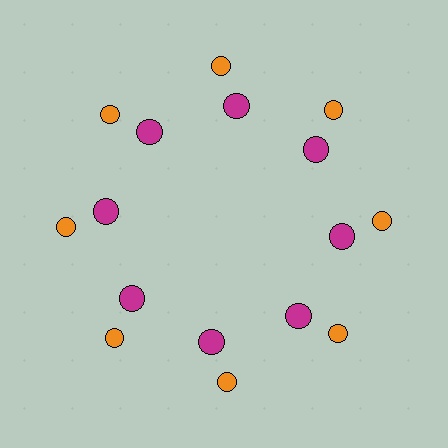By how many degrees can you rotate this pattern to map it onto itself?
The pattern maps onto itself every 45 degrees of rotation.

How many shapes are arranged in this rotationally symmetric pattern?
There are 16 shapes, arranged in 8 groups of 2.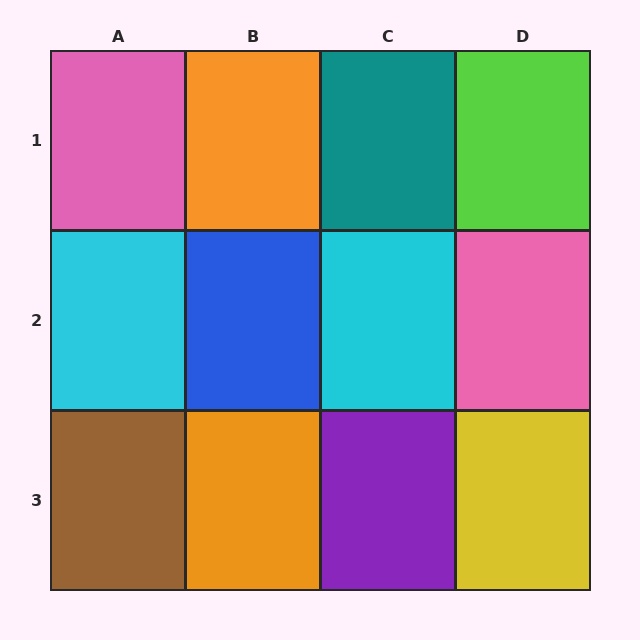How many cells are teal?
1 cell is teal.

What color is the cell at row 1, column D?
Lime.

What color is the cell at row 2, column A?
Cyan.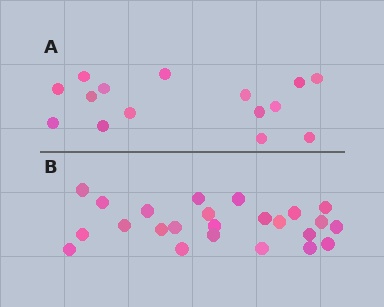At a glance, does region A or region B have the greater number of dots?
Region B (the bottom region) has more dots.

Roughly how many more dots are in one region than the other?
Region B has roughly 8 or so more dots than region A.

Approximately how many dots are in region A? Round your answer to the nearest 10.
About 20 dots. (The exact count is 15, which rounds to 20.)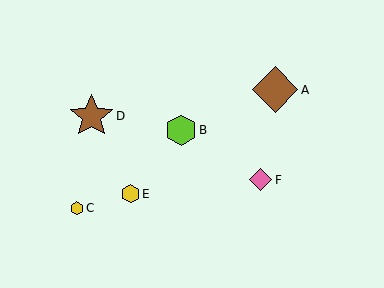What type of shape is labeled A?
Shape A is a brown diamond.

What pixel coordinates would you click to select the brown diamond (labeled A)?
Click at (275, 90) to select the brown diamond A.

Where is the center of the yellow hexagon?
The center of the yellow hexagon is at (77, 208).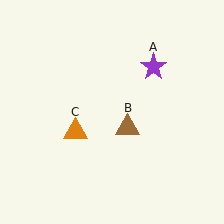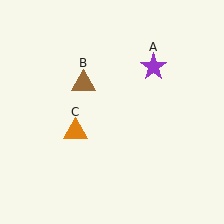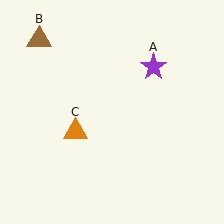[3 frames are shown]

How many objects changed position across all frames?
1 object changed position: brown triangle (object B).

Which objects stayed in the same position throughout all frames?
Purple star (object A) and orange triangle (object C) remained stationary.